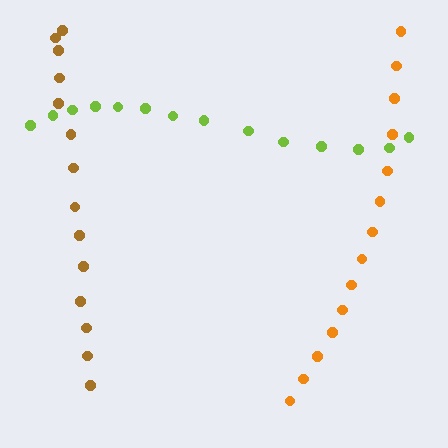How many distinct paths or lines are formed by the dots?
There are 3 distinct paths.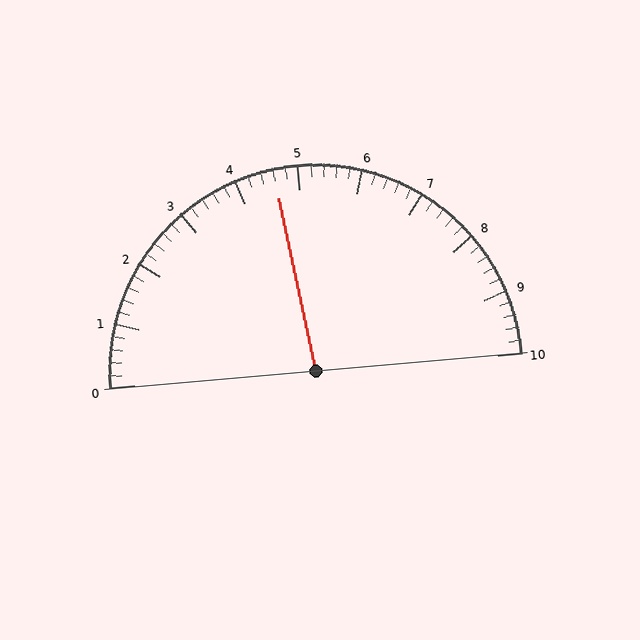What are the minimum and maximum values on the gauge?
The gauge ranges from 0 to 10.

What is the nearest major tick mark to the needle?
The nearest major tick mark is 5.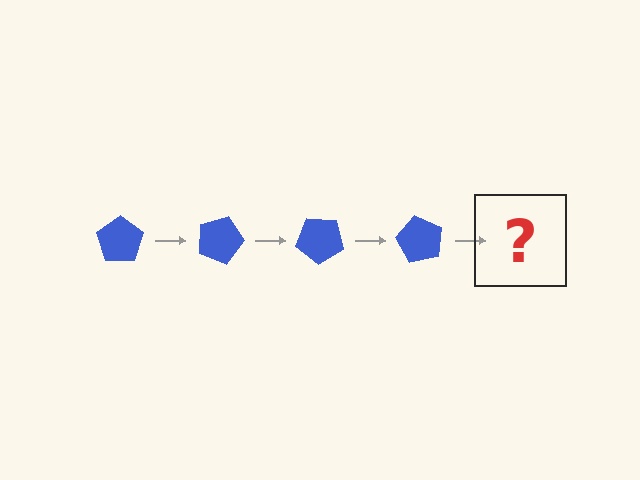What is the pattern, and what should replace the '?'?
The pattern is that the pentagon rotates 20 degrees each step. The '?' should be a blue pentagon rotated 80 degrees.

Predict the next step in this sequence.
The next step is a blue pentagon rotated 80 degrees.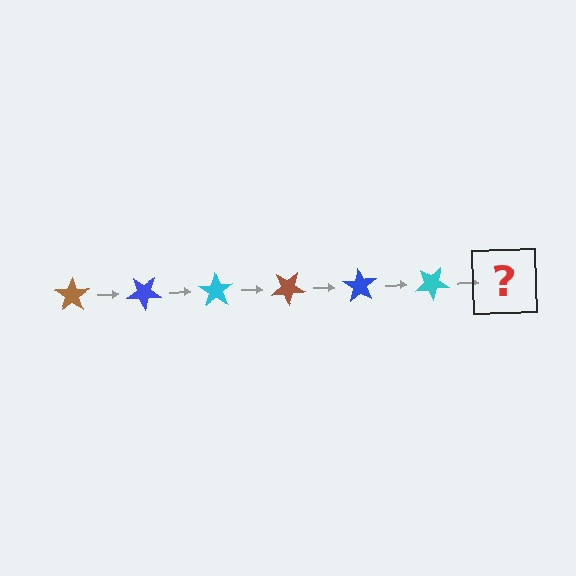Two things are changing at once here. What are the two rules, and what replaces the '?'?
The two rules are that it rotates 35 degrees each step and the color cycles through brown, blue, and cyan. The '?' should be a brown star, rotated 210 degrees from the start.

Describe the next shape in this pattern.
It should be a brown star, rotated 210 degrees from the start.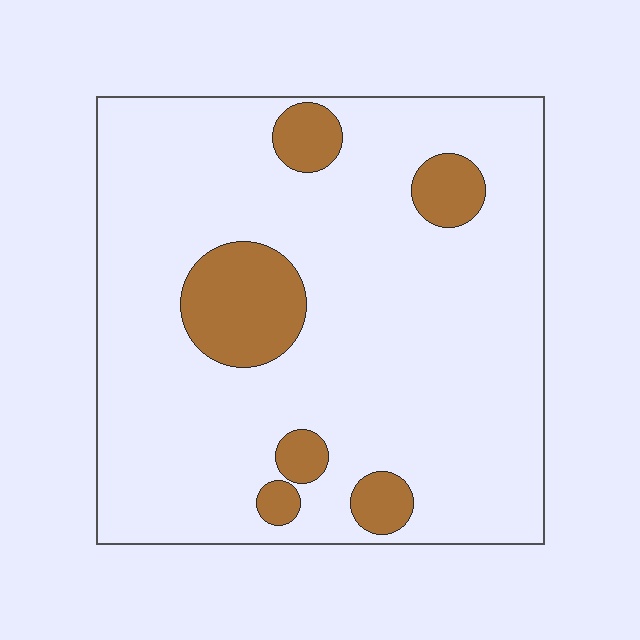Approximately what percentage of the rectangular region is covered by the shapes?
Approximately 15%.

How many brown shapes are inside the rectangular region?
6.